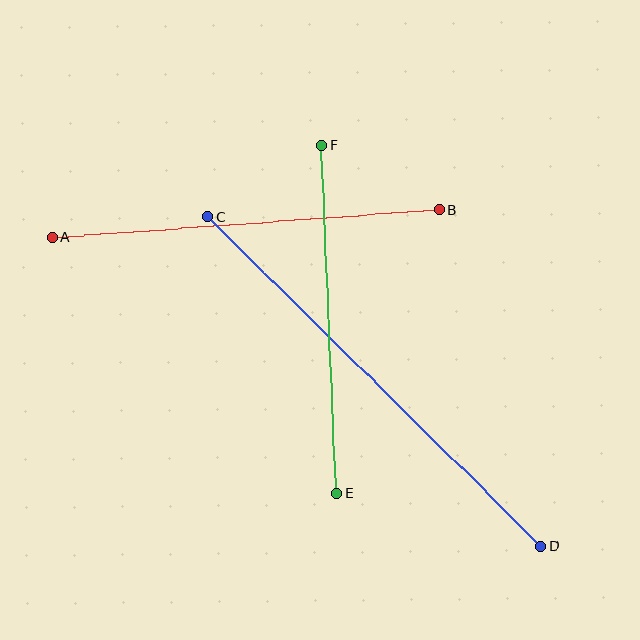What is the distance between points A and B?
The distance is approximately 388 pixels.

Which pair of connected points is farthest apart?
Points C and D are farthest apart.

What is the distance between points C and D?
The distance is approximately 469 pixels.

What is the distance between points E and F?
The distance is approximately 349 pixels.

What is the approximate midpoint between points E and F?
The midpoint is at approximately (329, 319) pixels.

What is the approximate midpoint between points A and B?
The midpoint is at approximately (246, 223) pixels.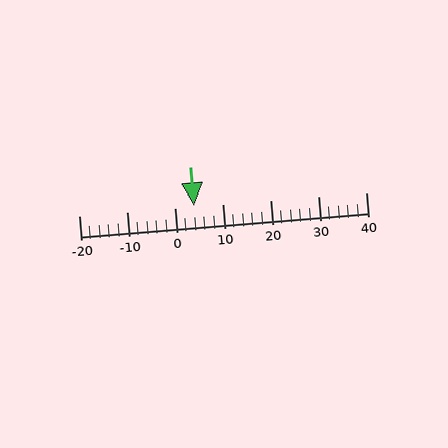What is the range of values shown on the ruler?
The ruler shows values from -20 to 40.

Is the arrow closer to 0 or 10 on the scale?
The arrow is closer to 0.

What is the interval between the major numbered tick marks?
The major tick marks are spaced 10 units apart.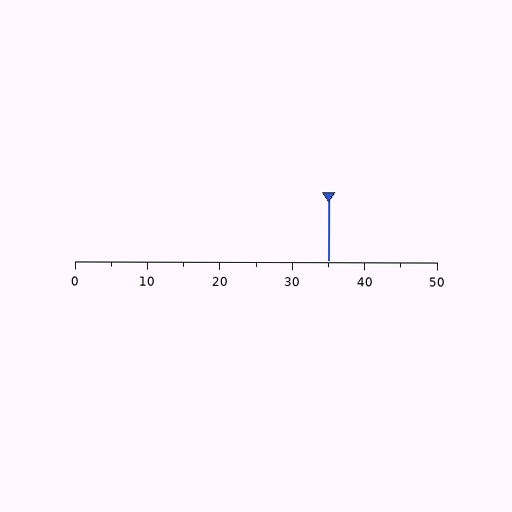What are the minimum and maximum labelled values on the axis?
The axis runs from 0 to 50.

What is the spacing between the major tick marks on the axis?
The major ticks are spaced 10 apart.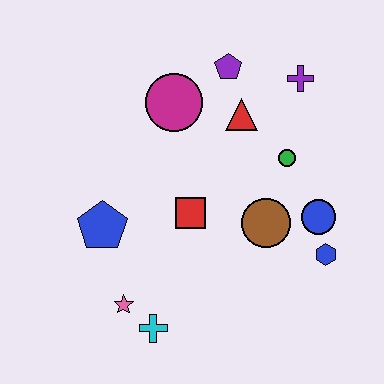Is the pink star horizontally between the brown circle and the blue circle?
No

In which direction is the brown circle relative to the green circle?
The brown circle is below the green circle.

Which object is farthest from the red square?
The purple cross is farthest from the red square.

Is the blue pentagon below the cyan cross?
No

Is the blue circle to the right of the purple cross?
Yes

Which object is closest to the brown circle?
The blue circle is closest to the brown circle.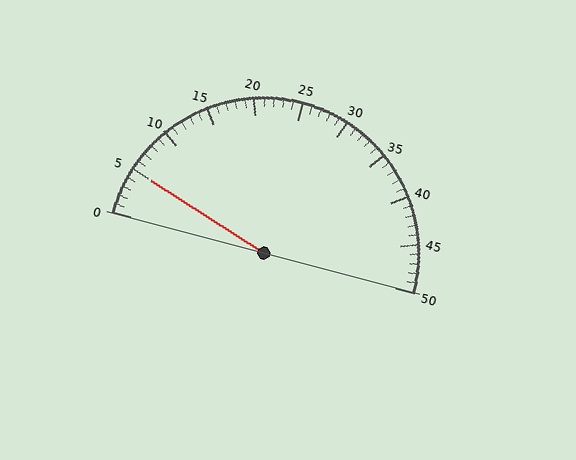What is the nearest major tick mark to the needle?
The nearest major tick mark is 5.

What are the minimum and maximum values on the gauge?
The gauge ranges from 0 to 50.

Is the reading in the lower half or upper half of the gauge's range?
The reading is in the lower half of the range (0 to 50).